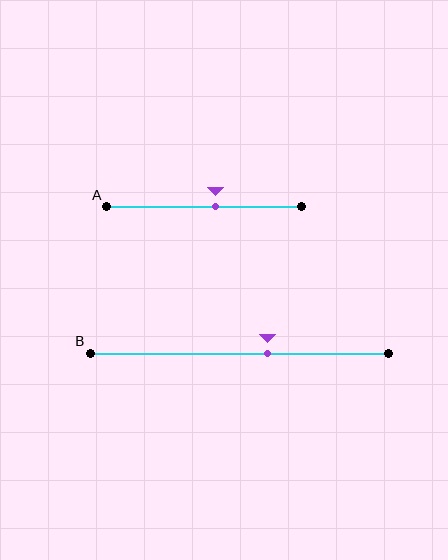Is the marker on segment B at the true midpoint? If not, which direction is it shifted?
No, the marker on segment B is shifted to the right by about 9% of the segment length.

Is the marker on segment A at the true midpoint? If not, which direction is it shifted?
No, the marker on segment A is shifted to the right by about 6% of the segment length.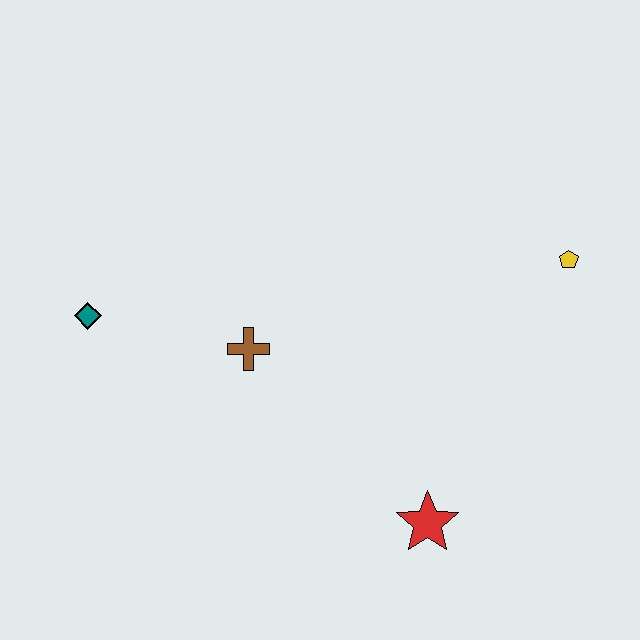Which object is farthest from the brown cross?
The yellow pentagon is farthest from the brown cross.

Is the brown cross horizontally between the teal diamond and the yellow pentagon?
Yes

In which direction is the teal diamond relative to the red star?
The teal diamond is to the left of the red star.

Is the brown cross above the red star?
Yes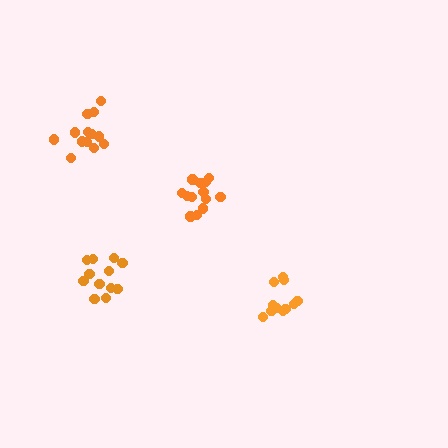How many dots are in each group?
Group 1: 11 dots, Group 2: 13 dots, Group 3: 12 dots, Group 4: 13 dots (49 total).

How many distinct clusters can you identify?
There are 4 distinct clusters.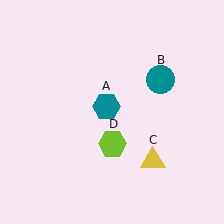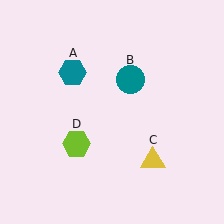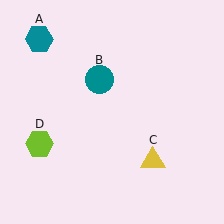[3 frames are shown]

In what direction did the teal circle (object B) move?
The teal circle (object B) moved left.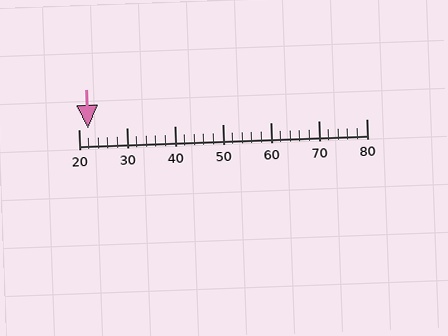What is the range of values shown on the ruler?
The ruler shows values from 20 to 80.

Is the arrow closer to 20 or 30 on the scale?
The arrow is closer to 20.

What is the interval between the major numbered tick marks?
The major tick marks are spaced 10 units apart.